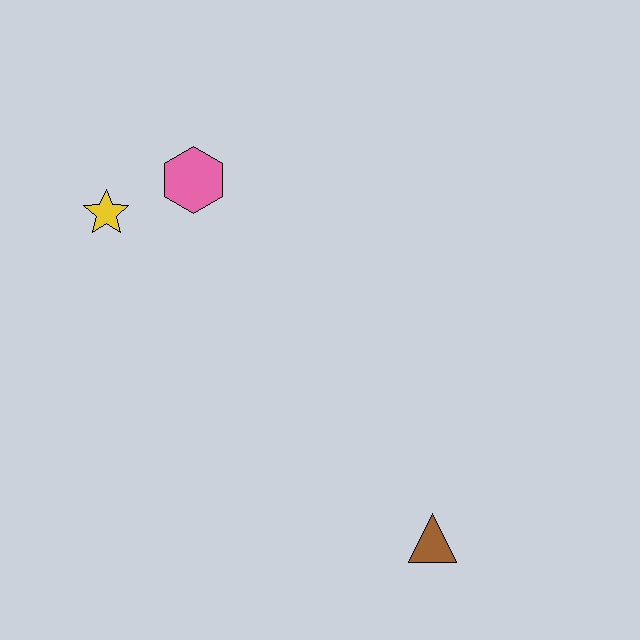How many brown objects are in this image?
There is 1 brown object.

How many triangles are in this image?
There is 1 triangle.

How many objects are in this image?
There are 3 objects.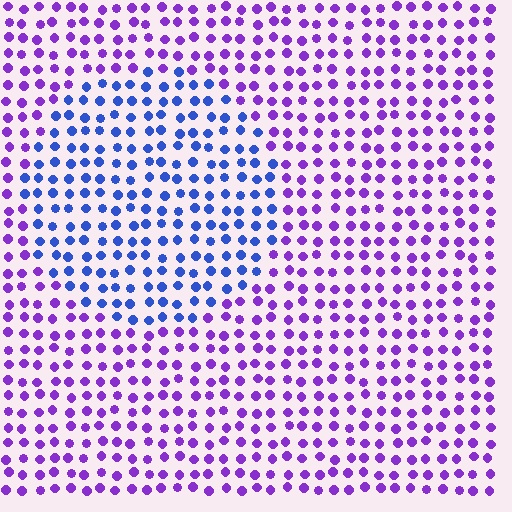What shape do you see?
I see a circle.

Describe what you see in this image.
The image is filled with small purple elements in a uniform arrangement. A circle-shaped region is visible where the elements are tinted to a slightly different hue, forming a subtle color boundary.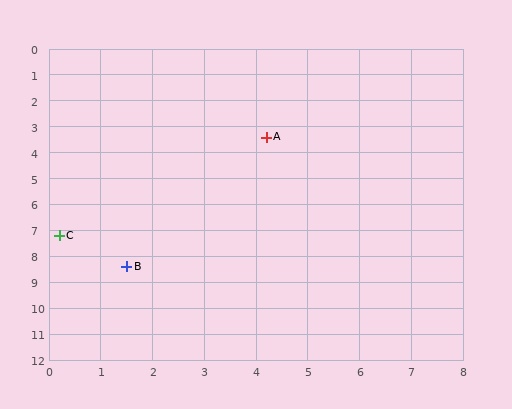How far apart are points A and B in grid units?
Points A and B are about 5.7 grid units apart.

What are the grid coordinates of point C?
Point C is at approximately (0.2, 7.2).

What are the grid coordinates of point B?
Point B is at approximately (1.5, 8.4).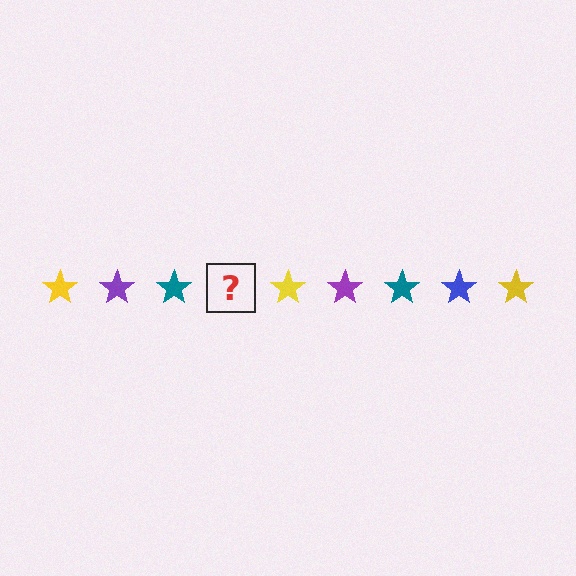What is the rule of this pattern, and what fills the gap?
The rule is that the pattern cycles through yellow, purple, teal, blue stars. The gap should be filled with a blue star.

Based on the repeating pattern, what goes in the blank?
The blank should be a blue star.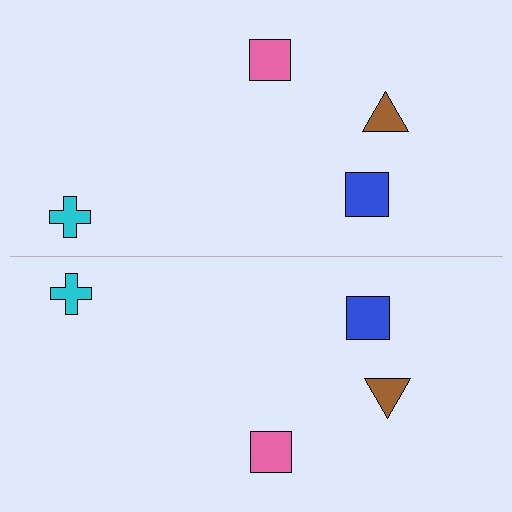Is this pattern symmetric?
Yes, this pattern has bilateral (reflection) symmetry.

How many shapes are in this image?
There are 8 shapes in this image.